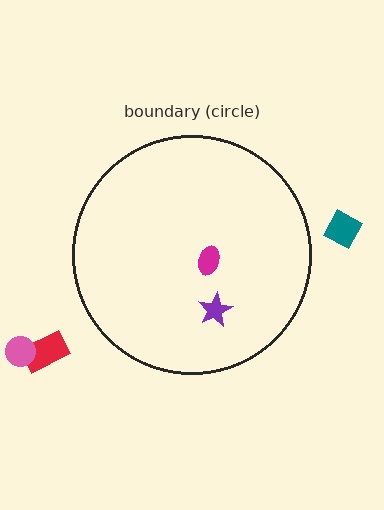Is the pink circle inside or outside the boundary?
Outside.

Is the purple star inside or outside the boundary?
Inside.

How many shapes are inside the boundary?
2 inside, 3 outside.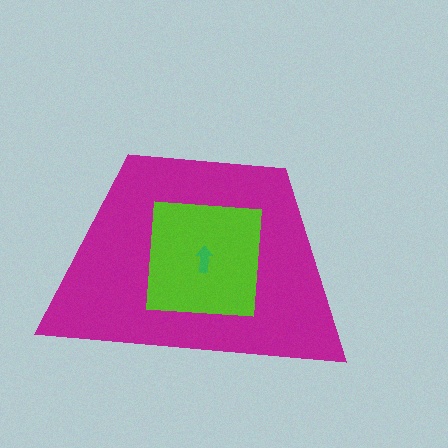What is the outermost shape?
The magenta trapezoid.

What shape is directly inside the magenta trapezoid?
The lime square.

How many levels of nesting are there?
3.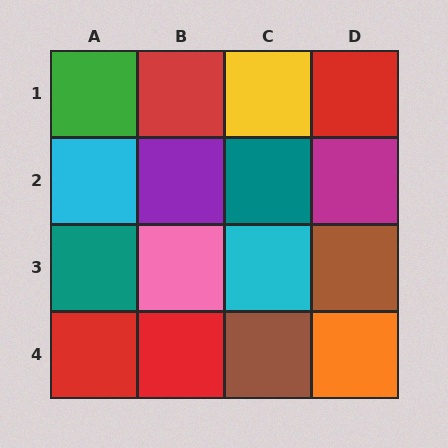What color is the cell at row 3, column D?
Brown.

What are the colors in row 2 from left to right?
Cyan, purple, teal, magenta.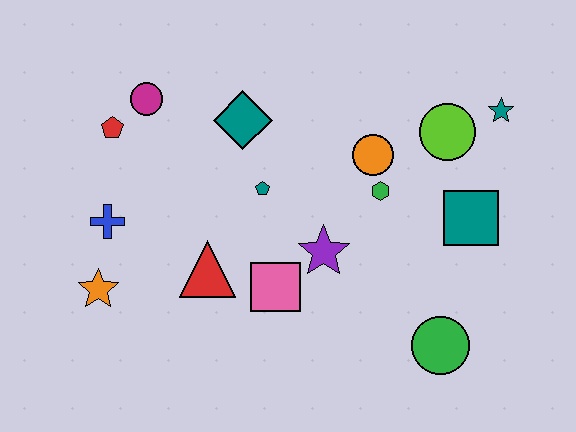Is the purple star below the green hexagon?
Yes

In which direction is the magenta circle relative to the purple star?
The magenta circle is to the left of the purple star.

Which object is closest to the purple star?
The pink square is closest to the purple star.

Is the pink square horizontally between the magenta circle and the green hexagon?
Yes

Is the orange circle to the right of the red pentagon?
Yes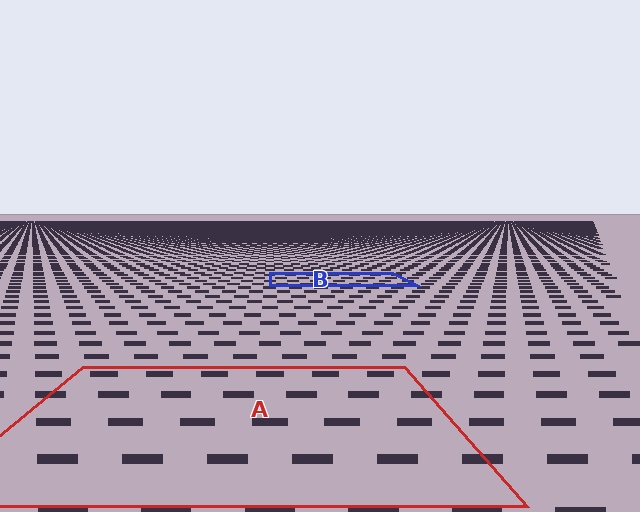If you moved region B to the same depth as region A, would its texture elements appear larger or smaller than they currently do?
They would appear larger. At a closer depth, the same texture elements are projected at a bigger on-screen size.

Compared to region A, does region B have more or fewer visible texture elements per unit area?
Region B has more texture elements per unit area — they are packed more densely because it is farther away.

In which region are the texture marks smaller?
The texture marks are smaller in region B, because it is farther away.